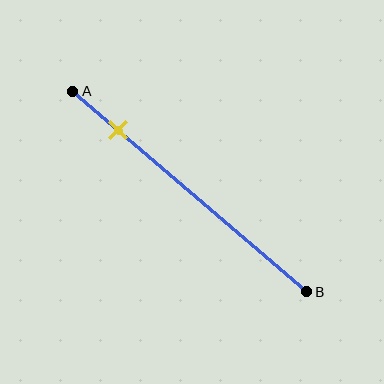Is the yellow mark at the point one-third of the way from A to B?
No, the mark is at about 20% from A, not at the 33% one-third point.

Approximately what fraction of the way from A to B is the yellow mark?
The yellow mark is approximately 20% of the way from A to B.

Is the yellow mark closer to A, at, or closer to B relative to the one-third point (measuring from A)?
The yellow mark is closer to point A than the one-third point of segment AB.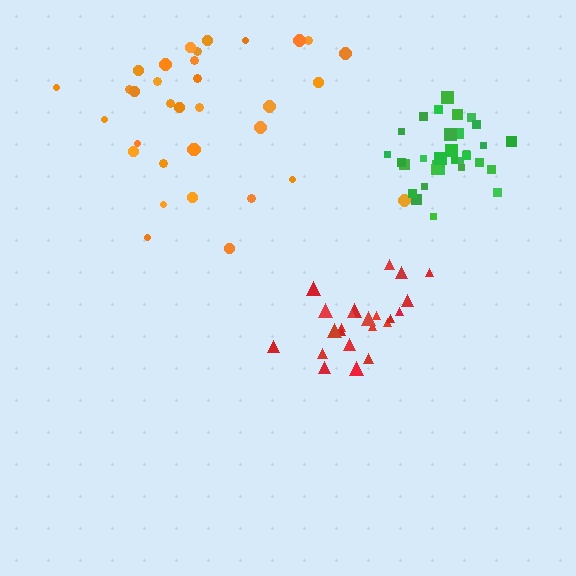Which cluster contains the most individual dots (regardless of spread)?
Orange (34).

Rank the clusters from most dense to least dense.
green, red, orange.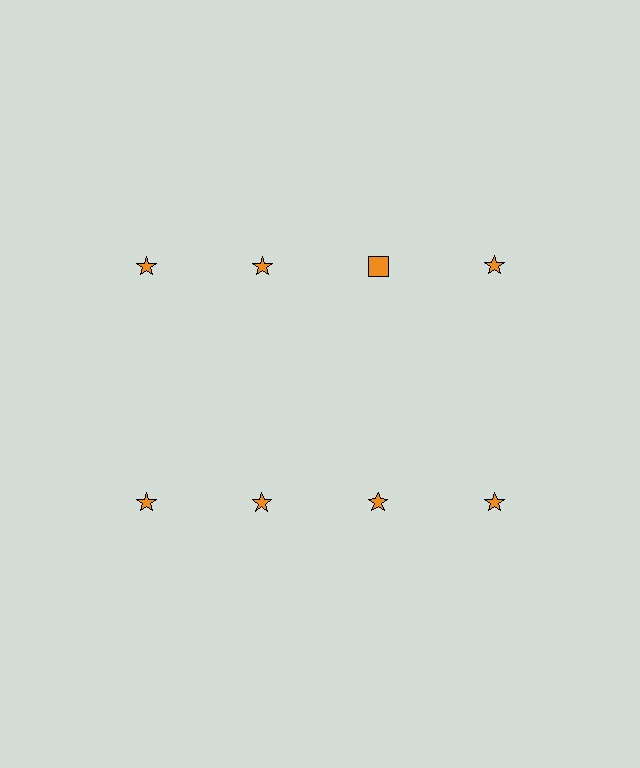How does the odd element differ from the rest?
It has a different shape: square instead of star.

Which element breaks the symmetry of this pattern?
The orange square in the top row, center column breaks the symmetry. All other shapes are orange stars.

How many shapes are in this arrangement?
There are 8 shapes arranged in a grid pattern.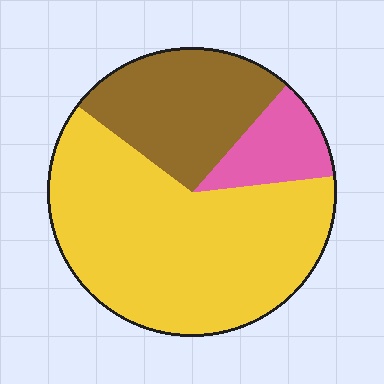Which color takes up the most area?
Yellow, at roughly 60%.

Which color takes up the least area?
Pink, at roughly 10%.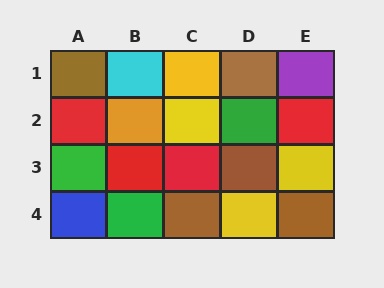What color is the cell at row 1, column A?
Brown.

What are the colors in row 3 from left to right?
Green, red, red, brown, yellow.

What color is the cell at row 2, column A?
Red.